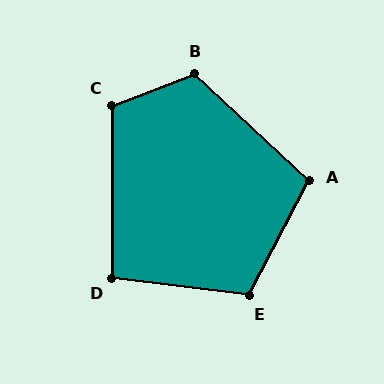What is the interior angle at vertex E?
Approximately 111 degrees (obtuse).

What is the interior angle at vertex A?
Approximately 105 degrees (obtuse).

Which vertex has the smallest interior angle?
D, at approximately 97 degrees.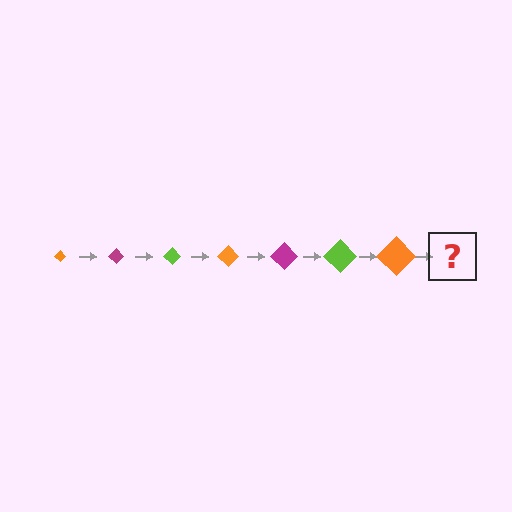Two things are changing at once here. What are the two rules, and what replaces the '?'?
The two rules are that the diamond grows larger each step and the color cycles through orange, magenta, and lime. The '?' should be a magenta diamond, larger than the previous one.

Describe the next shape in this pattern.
It should be a magenta diamond, larger than the previous one.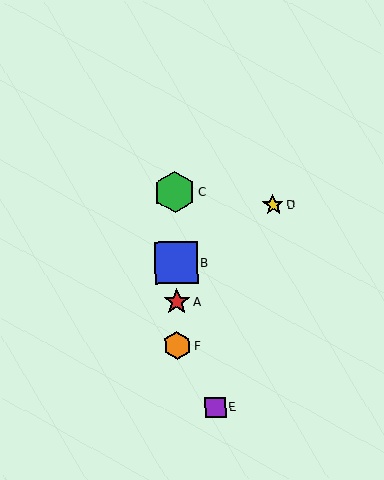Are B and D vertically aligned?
No, B is at x≈176 and D is at x≈273.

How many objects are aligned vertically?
4 objects (A, B, C, F) are aligned vertically.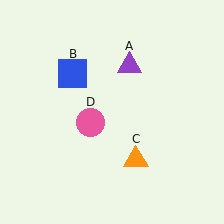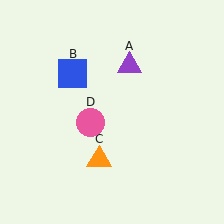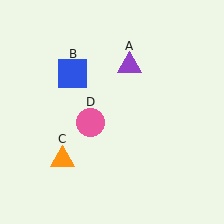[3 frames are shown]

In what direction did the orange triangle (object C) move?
The orange triangle (object C) moved left.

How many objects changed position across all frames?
1 object changed position: orange triangle (object C).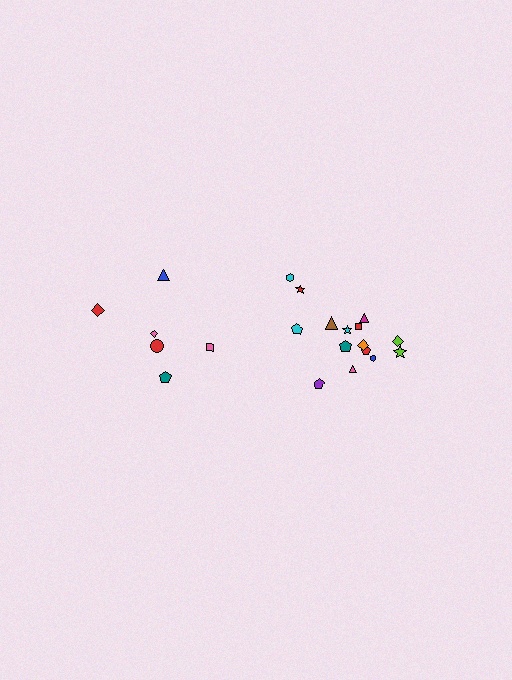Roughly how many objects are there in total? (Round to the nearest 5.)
Roughly 20 objects in total.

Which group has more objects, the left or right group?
The right group.